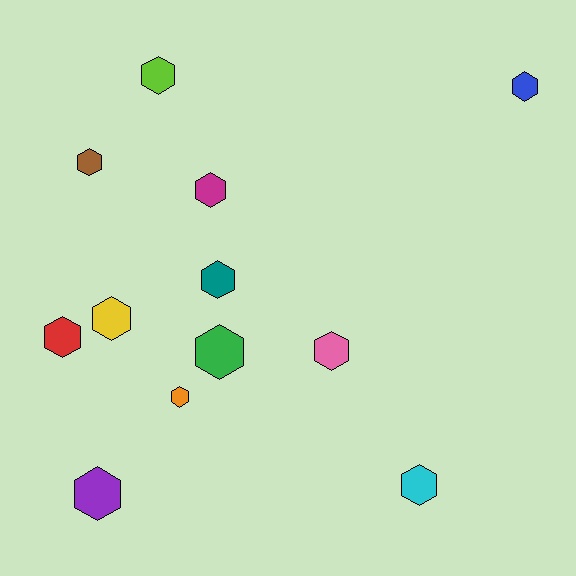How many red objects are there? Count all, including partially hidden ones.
There is 1 red object.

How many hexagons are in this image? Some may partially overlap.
There are 12 hexagons.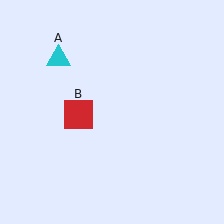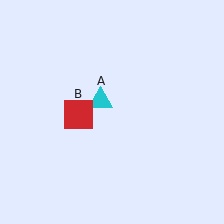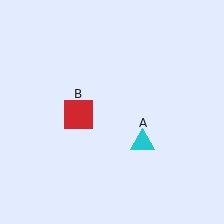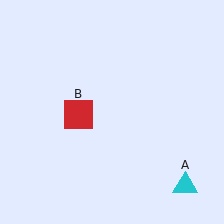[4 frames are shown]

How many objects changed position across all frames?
1 object changed position: cyan triangle (object A).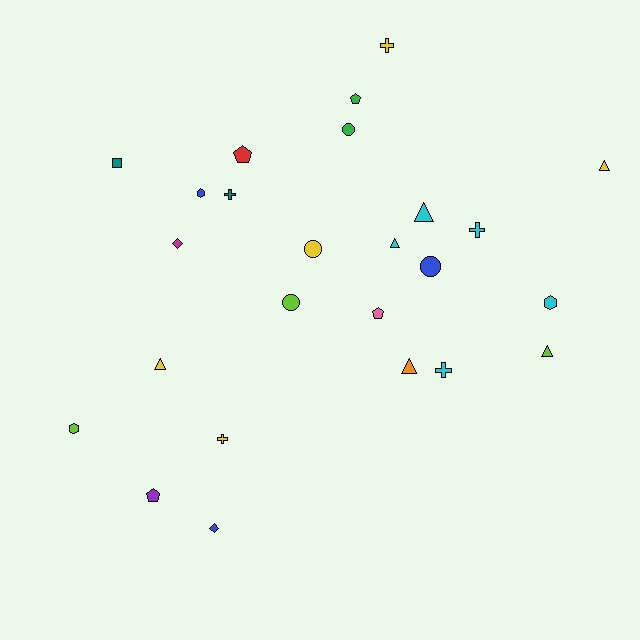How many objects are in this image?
There are 25 objects.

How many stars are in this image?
There are no stars.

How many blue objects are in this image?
There are 3 blue objects.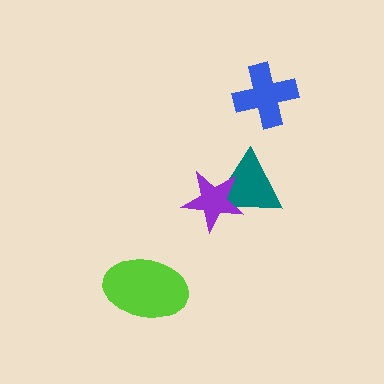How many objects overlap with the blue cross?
0 objects overlap with the blue cross.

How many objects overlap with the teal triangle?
1 object overlaps with the teal triangle.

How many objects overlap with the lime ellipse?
0 objects overlap with the lime ellipse.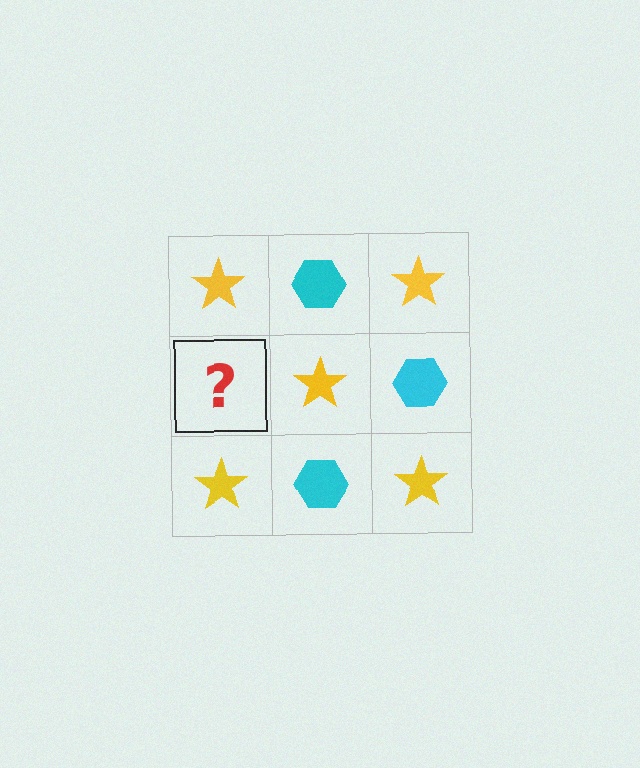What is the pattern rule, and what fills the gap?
The rule is that it alternates yellow star and cyan hexagon in a checkerboard pattern. The gap should be filled with a cyan hexagon.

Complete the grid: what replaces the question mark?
The question mark should be replaced with a cyan hexagon.